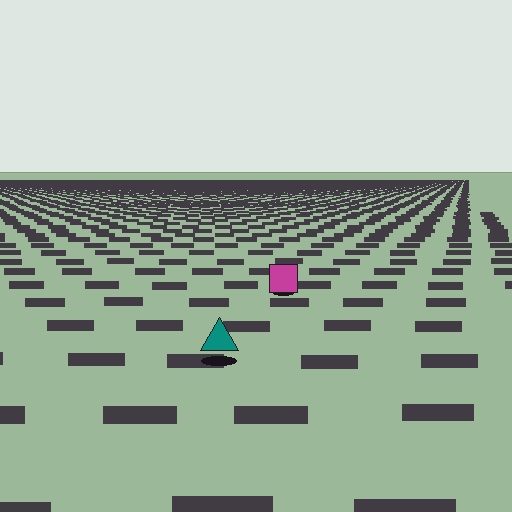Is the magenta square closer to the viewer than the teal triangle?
No. The teal triangle is closer — you can tell from the texture gradient: the ground texture is coarser near it.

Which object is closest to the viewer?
The teal triangle is closest. The texture marks near it are larger and more spread out.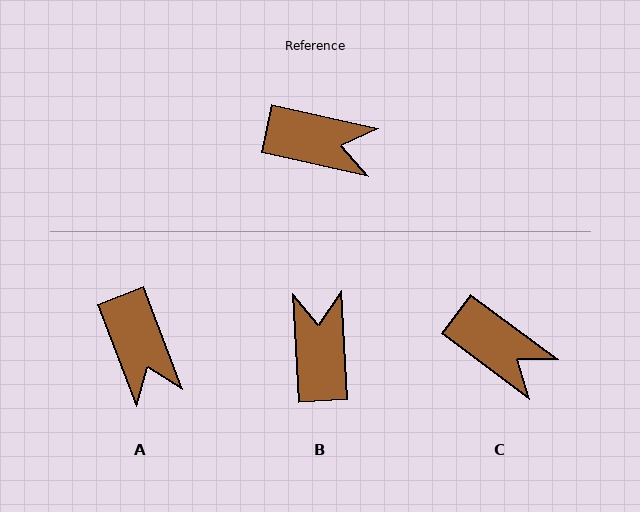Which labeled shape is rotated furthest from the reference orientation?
B, about 106 degrees away.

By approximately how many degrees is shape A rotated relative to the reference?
Approximately 56 degrees clockwise.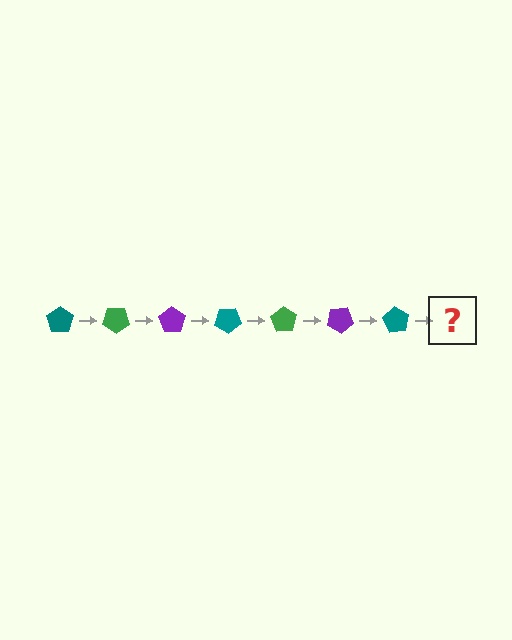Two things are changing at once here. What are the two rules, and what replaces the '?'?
The two rules are that it rotates 35 degrees each step and the color cycles through teal, green, and purple. The '?' should be a green pentagon, rotated 245 degrees from the start.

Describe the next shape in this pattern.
It should be a green pentagon, rotated 245 degrees from the start.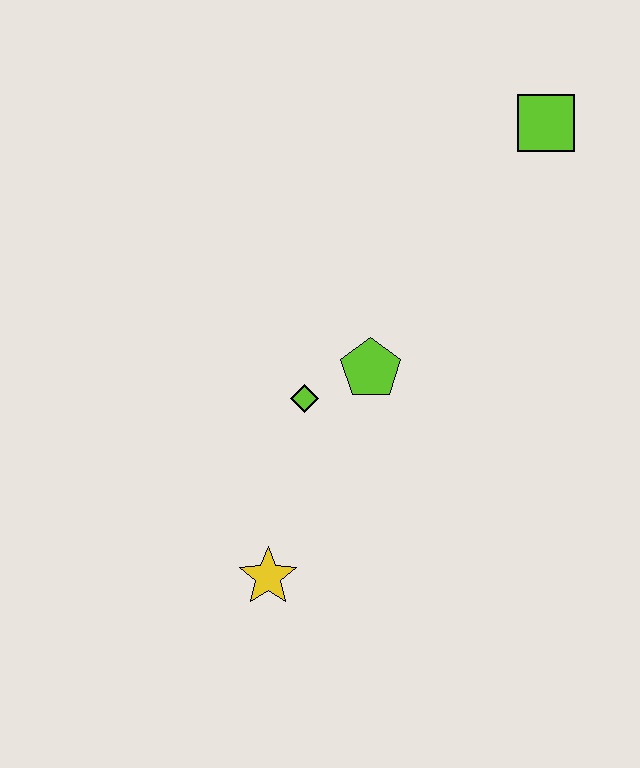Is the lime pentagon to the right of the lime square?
No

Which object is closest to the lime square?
The lime pentagon is closest to the lime square.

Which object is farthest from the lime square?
The yellow star is farthest from the lime square.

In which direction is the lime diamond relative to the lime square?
The lime diamond is below the lime square.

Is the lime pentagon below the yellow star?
No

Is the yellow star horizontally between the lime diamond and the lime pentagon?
No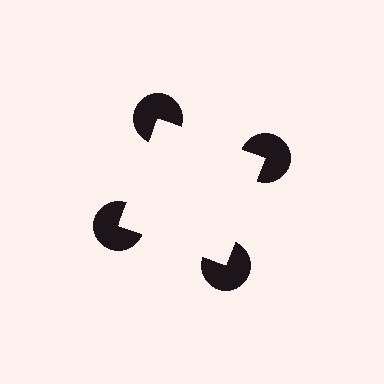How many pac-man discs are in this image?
There are 4 — one at each vertex of the illusory square.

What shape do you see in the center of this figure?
An illusory square — its edges are inferred from the aligned wedge cuts in the pac-man discs, not physically drawn.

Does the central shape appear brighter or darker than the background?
It typically appears slightly brighter than the background, even though no actual brightness change is drawn.